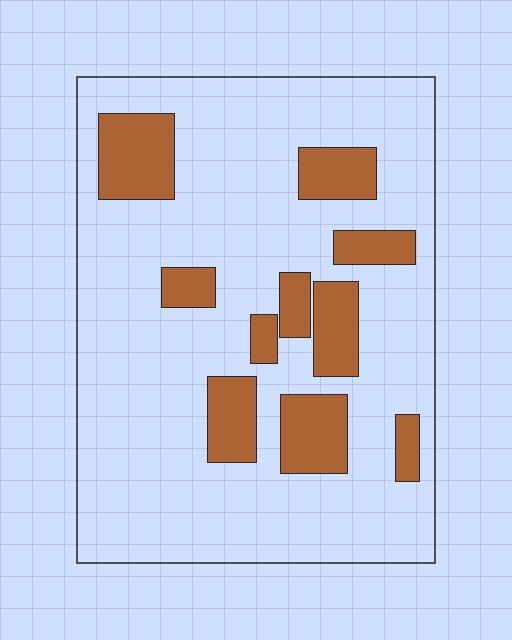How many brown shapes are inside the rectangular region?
10.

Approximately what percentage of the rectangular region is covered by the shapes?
Approximately 20%.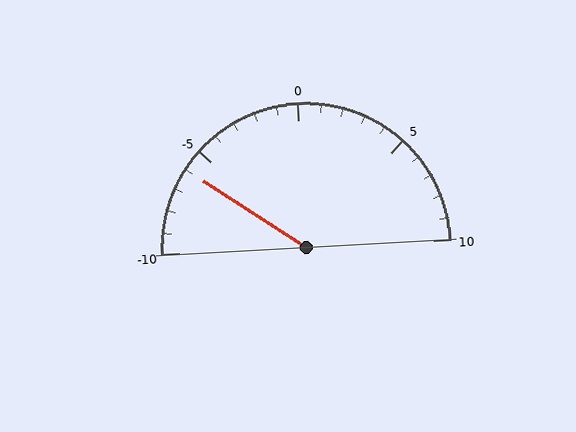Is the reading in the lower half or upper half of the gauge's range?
The reading is in the lower half of the range (-10 to 10).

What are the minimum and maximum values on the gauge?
The gauge ranges from -10 to 10.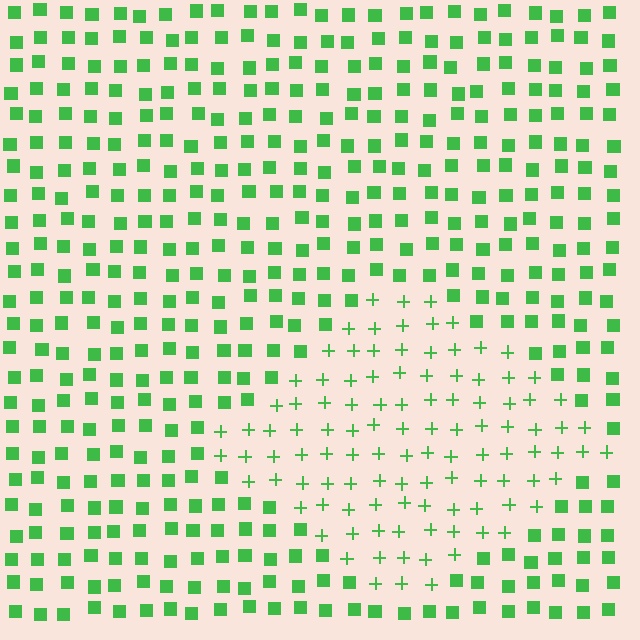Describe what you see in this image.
The image is filled with small green elements arranged in a uniform grid. A diamond-shaped region contains plus signs, while the surrounding area contains squares. The boundary is defined purely by the change in element shape.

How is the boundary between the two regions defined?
The boundary is defined by a change in element shape: plus signs inside vs. squares outside. All elements share the same color and spacing.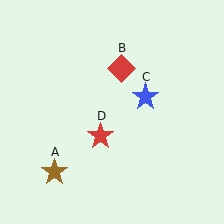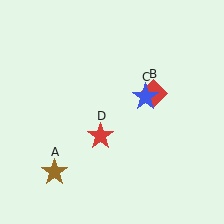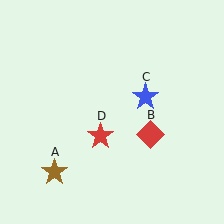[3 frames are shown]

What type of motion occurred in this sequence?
The red diamond (object B) rotated clockwise around the center of the scene.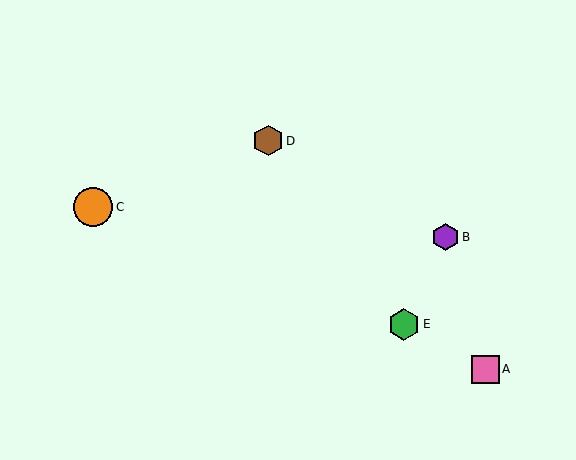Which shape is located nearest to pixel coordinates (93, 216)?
The orange circle (labeled C) at (93, 207) is nearest to that location.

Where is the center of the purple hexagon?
The center of the purple hexagon is at (445, 237).